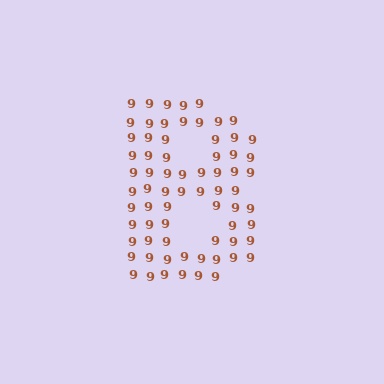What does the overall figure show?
The overall figure shows the letter B.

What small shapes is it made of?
It is made of small digit 9's.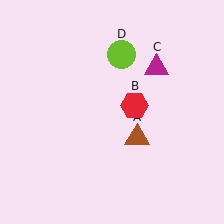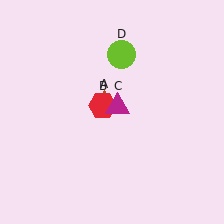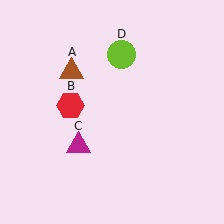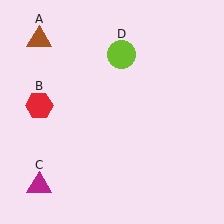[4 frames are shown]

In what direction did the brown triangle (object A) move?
The brown triangle (object A) moved up and to the left.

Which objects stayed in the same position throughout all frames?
Lime circle (object D) remained stationary.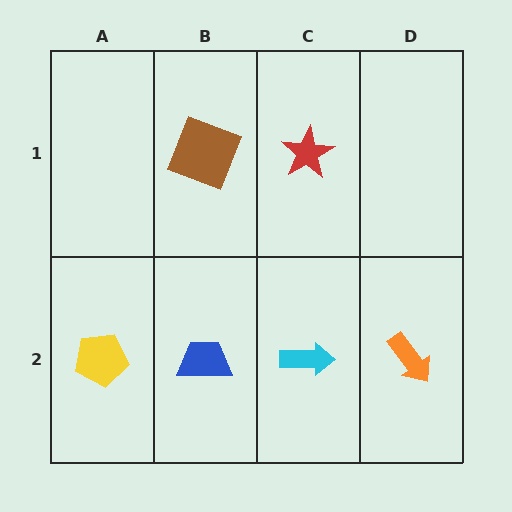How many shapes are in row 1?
2 shapes.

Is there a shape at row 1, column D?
No, that cell is empty.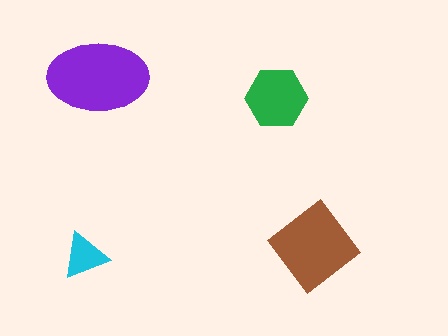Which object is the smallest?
The cyan triangle.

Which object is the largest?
The purple ellipse.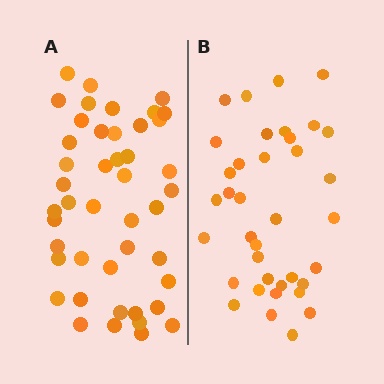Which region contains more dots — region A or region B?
Region A (the left region) has more dots.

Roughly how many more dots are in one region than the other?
Region A has roughly 8 or so more dots than region B.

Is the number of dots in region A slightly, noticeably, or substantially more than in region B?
Region A has only slightly more — the two regions are fairly close. The ratio is roughly 1.2 to 1.